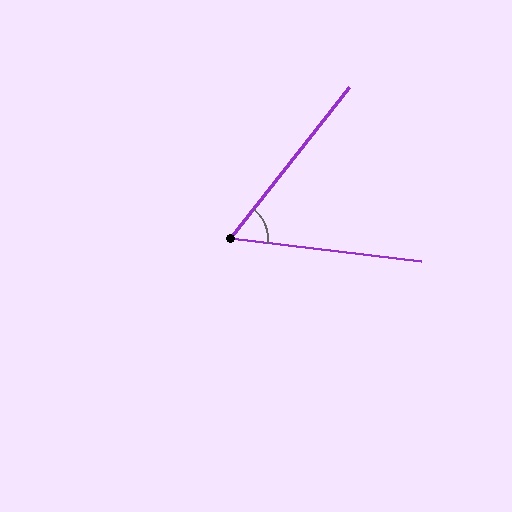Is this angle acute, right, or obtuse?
It is acute.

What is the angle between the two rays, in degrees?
Approximately 58 degrees.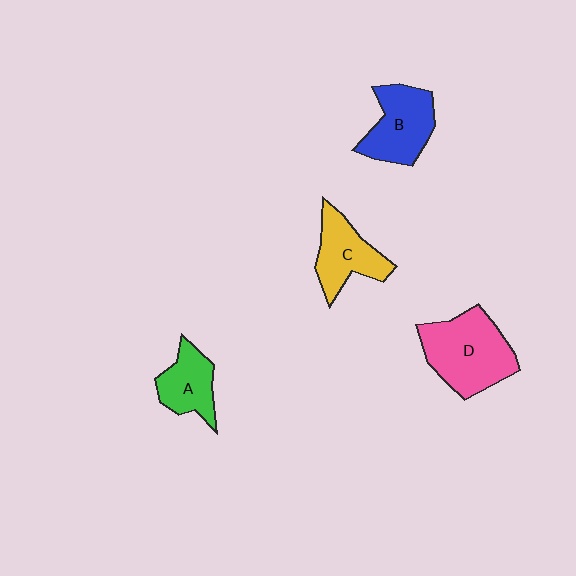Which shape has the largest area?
Shape D (pink).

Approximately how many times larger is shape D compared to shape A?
Approximately 1.8 times.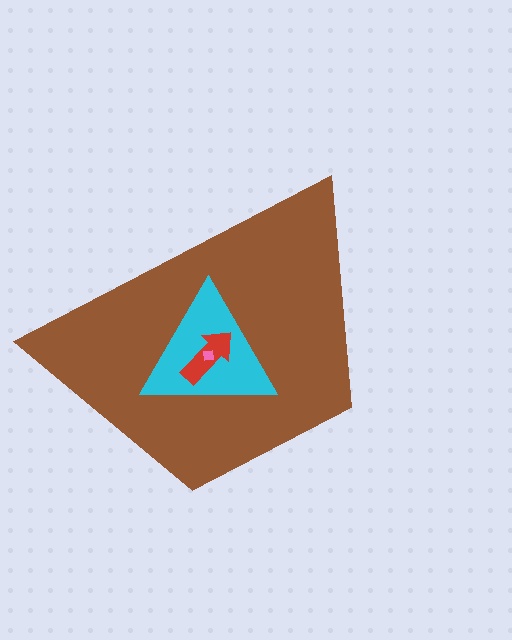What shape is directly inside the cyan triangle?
The red arrow.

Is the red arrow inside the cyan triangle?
Yes.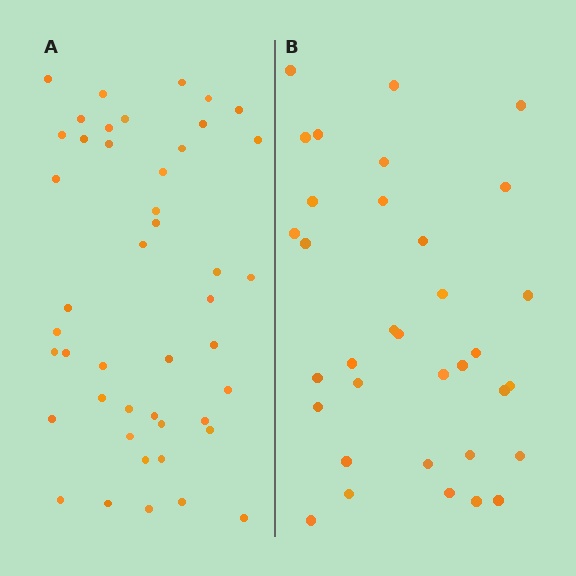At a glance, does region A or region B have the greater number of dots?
Region A (the left region) has more dots.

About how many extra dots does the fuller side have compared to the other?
Region A has roughly 12 or so more dots than region B.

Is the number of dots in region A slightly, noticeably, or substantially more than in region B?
Region A has noticeably more, but not dramatically so. The ratio is roughly 1.3 to 1.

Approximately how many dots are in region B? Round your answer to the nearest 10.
About 30 dots. (The exact count is 34, which rounds to 30.)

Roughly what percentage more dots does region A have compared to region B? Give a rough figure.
About 30% more.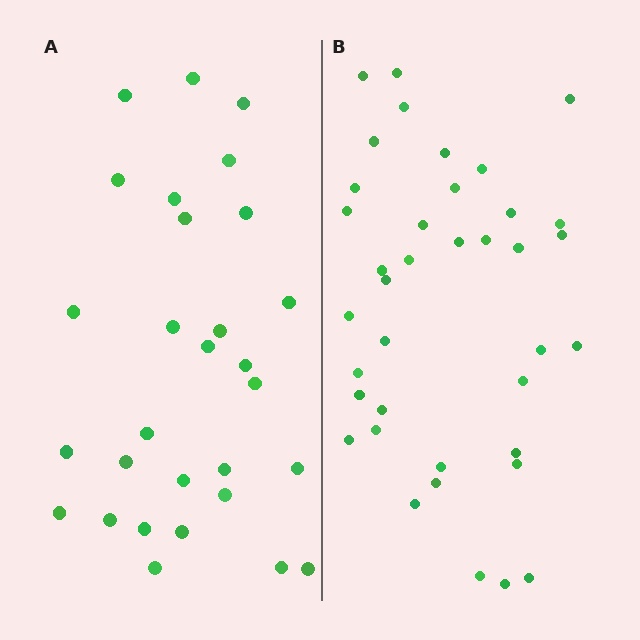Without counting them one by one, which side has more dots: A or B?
Region B (the right region) has more dots.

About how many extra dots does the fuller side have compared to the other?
Region B has roughly 8 or so more dots than region A.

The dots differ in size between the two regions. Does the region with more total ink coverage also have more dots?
No. Region A has more total ink coverage because its dots are larger, but region B actually contains more individual dots. Total area can be misleading — the number of items is what matters here.